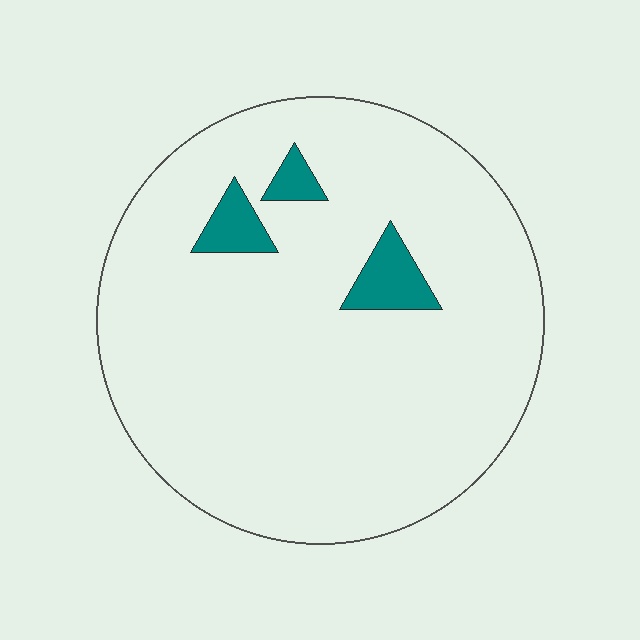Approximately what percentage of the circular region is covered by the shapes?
Approximately 5%.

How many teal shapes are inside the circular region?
3.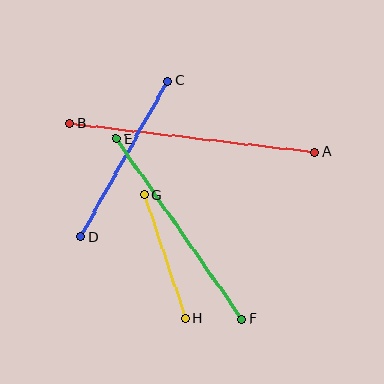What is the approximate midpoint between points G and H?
The midpoint is at approximately (165, 257) pixels.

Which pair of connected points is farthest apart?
Points A and B are farthest apart.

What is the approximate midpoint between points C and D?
The midpoint is at approximately (124, 159) pixels.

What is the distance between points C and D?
The distance is approximately 179 pixels.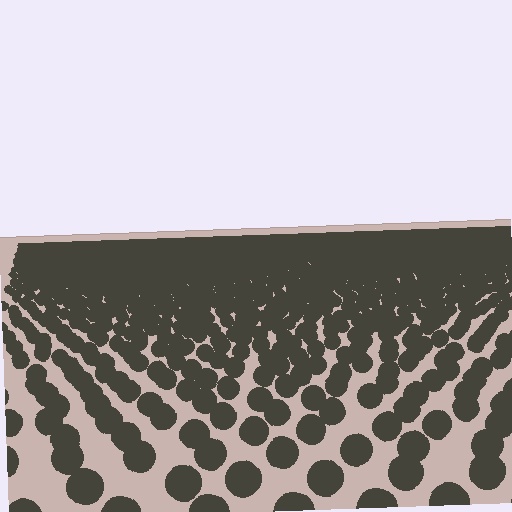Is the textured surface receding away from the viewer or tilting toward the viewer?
The surface is receding away from the viewer. Texture elements get smaller and denser toward the top.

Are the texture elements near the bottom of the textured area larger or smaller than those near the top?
Larger. Near the bottom, elements are closer to the viewer and appear at a bigger on-screen size.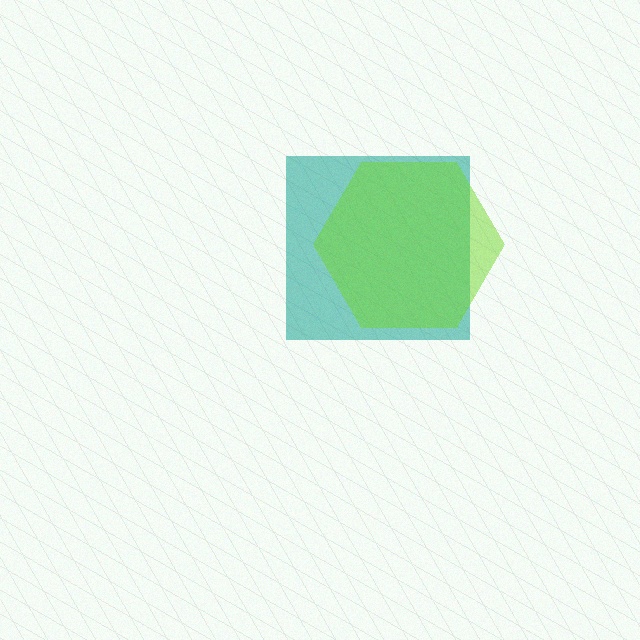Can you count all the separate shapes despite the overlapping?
Yes, there are 2 separate shapes.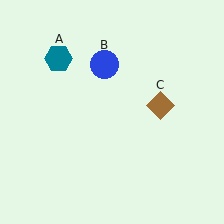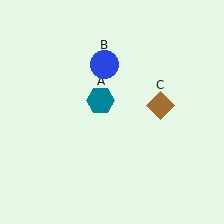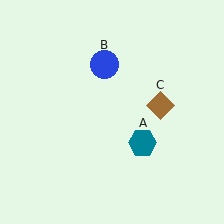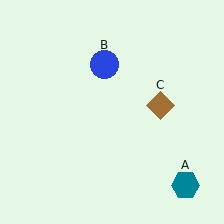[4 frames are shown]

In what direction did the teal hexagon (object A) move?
The teal hexagon (object A) moved down and to the right.